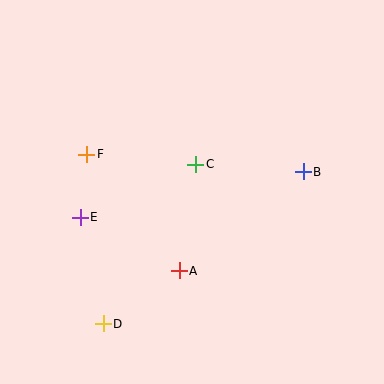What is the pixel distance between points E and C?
The distance between E and C is 127 pixels.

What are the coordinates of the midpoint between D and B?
The midpoint between D and B is at (203, 248).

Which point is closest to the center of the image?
Point C at (196, 164) is closest to the center.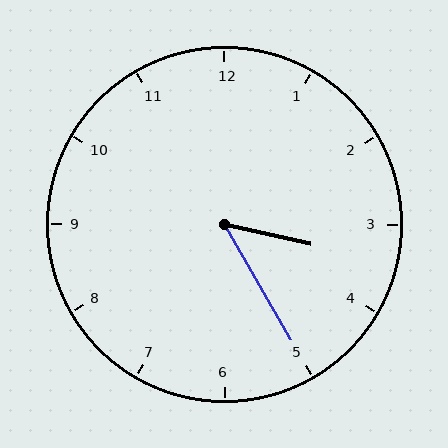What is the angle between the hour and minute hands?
Approximately 48 degrees.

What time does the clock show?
3:25.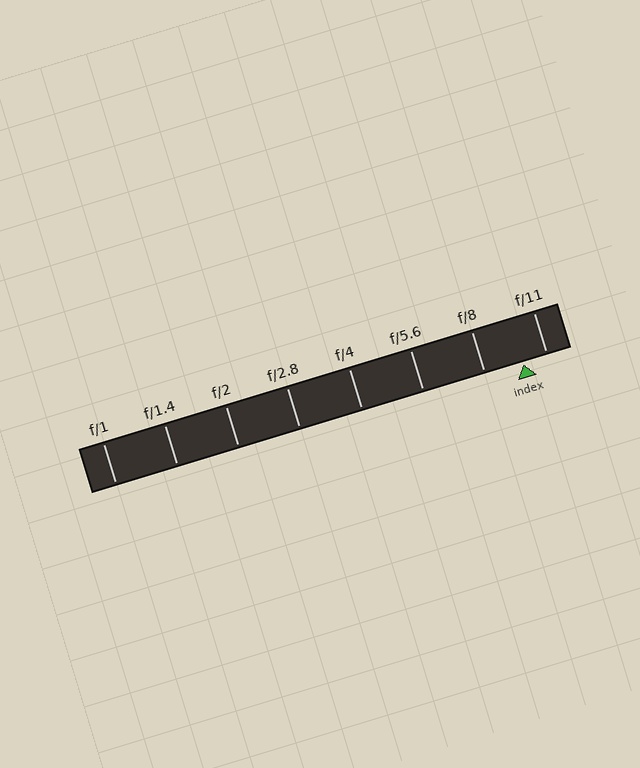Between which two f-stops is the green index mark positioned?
The index mark is between f/8 and f/11.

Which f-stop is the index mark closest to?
The index mark is closest to f/11.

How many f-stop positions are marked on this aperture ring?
There are 8 f-stop positions marked.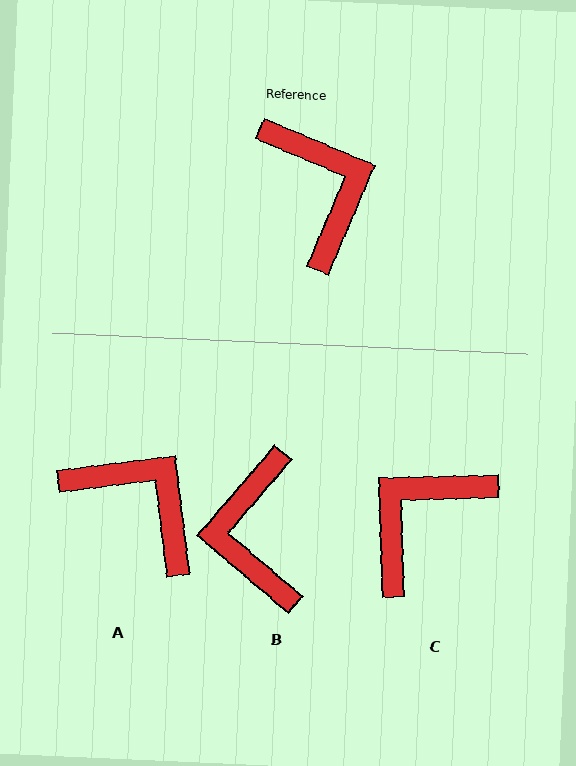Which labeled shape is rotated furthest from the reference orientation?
B, about 162 degrees away.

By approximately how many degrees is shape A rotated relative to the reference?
Approximately 30 degrees counter-clockwise.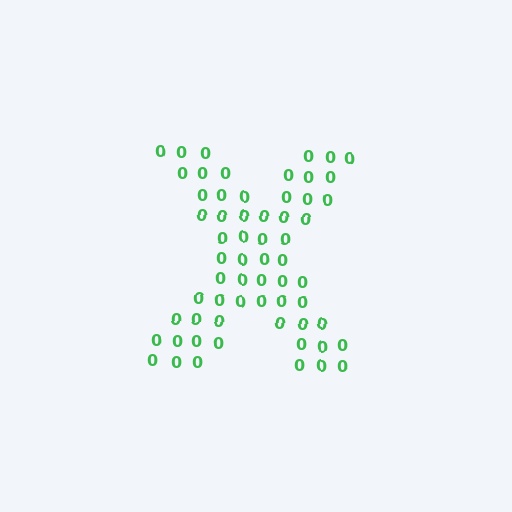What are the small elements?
The small elements are digit 0's.